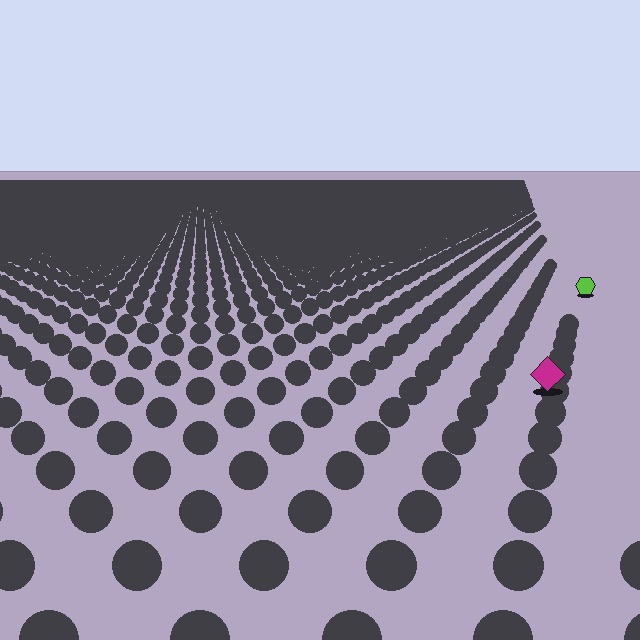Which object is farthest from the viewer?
The lime hexagon is farthest from the viewer. It appears smaller and the ground texture around it is denser.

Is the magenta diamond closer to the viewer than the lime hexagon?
Yes. The magenta diamond is closer — you can tell from the texture gradient: the ground texture is coarser near it.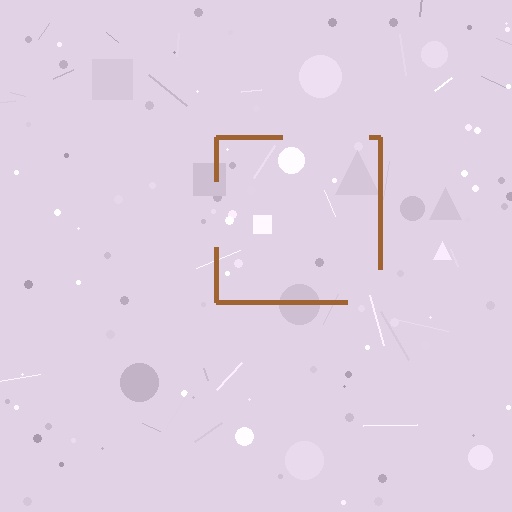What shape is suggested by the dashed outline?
The dashed outline suggests a square.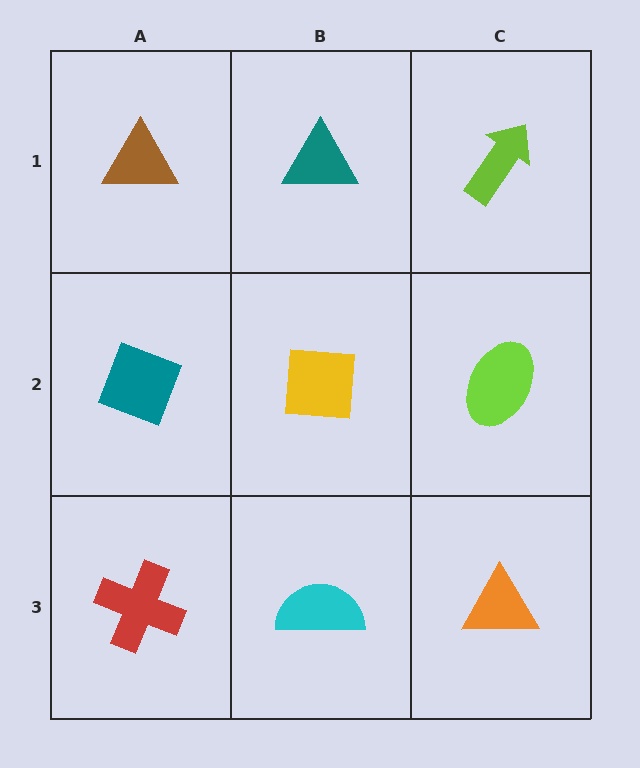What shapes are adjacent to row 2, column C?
A lime arrow (row 1, column C), an orange triangle (row 3, column C), a yellow square (row 2, column B).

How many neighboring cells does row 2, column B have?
4.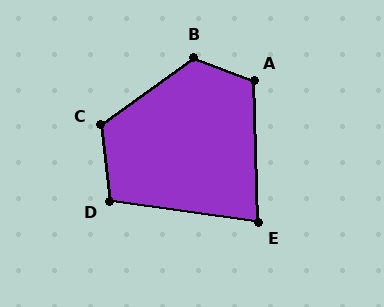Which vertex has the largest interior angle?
B, at approximately 123 degrees.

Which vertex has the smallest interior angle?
E, at approximately 81 degrees.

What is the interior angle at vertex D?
Approximately 104 degrees (obtuse).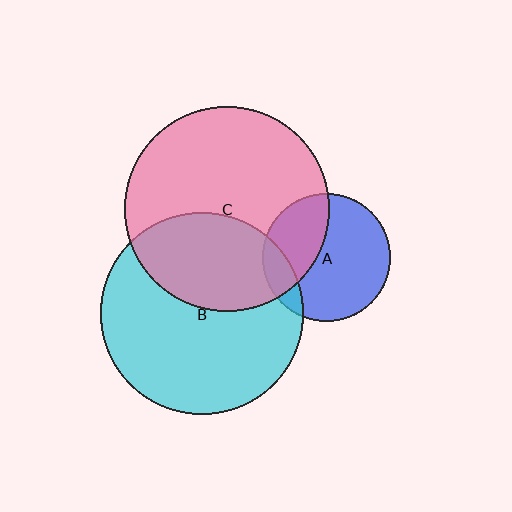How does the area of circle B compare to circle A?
Approximately 2.5 times.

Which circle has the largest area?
Circle C (pink).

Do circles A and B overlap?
Yes.